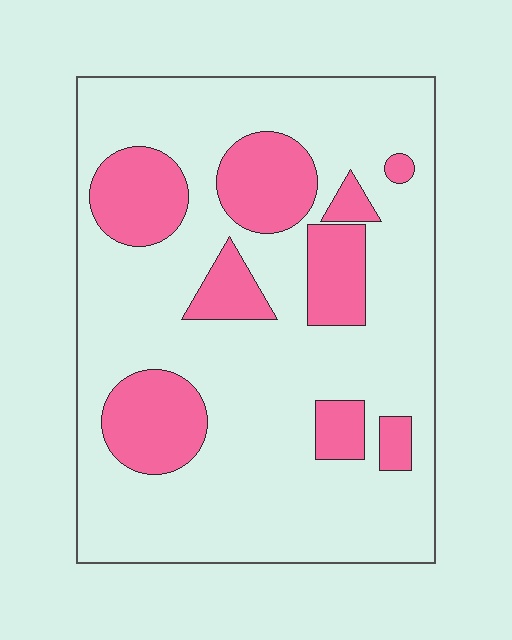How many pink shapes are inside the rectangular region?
9.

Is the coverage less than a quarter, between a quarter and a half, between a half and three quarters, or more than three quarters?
Less than a quarter.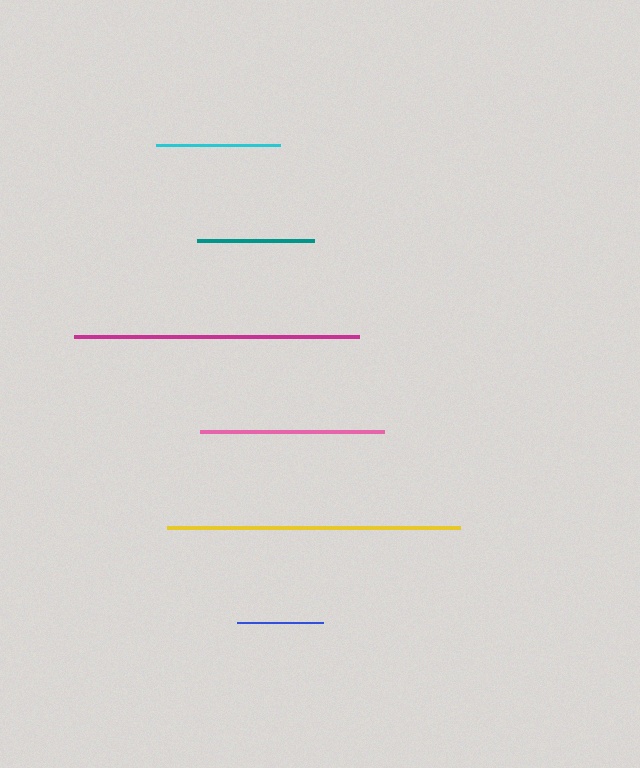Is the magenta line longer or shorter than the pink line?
The magenta line is longer than the pink line.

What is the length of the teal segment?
The teal segment is approximately 117 pixels long.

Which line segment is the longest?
The yellow line is the longest at approximately 293 pixels.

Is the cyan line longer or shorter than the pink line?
The pink line is longer than the cyan line.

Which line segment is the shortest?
The blue line is the shortest at approximately 86 pixels.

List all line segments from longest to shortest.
From longest to shortest: yellow, magenta, pink, cyan, teal, blue.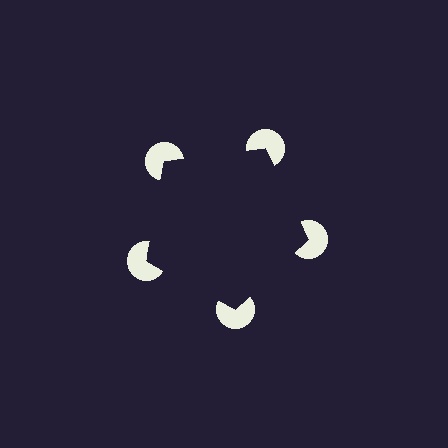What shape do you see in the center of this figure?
An illusory pentagon — its edges are inferred from the aligned wedge cuts in the pac-man discs, not physically drawn.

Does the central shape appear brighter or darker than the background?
It typically appears slightly darker than the background, even though no actual brightness change is drawn.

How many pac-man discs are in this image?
There are 5 — one at each vertex of the illusory pentagon.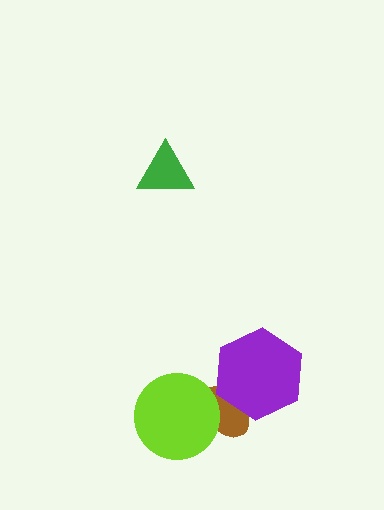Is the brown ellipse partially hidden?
Yes, it is partially covered by another shape.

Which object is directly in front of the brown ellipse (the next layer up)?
The purple hexagon is directly in front of the brown ellipse.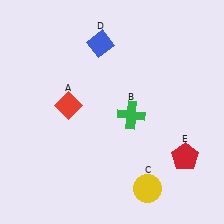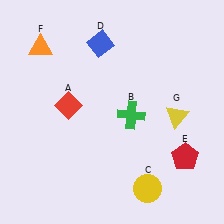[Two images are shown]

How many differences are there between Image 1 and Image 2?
There are 2 differences between the two images.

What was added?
An orange triangle (F), a yellow triangle (G) were added in Image 2.